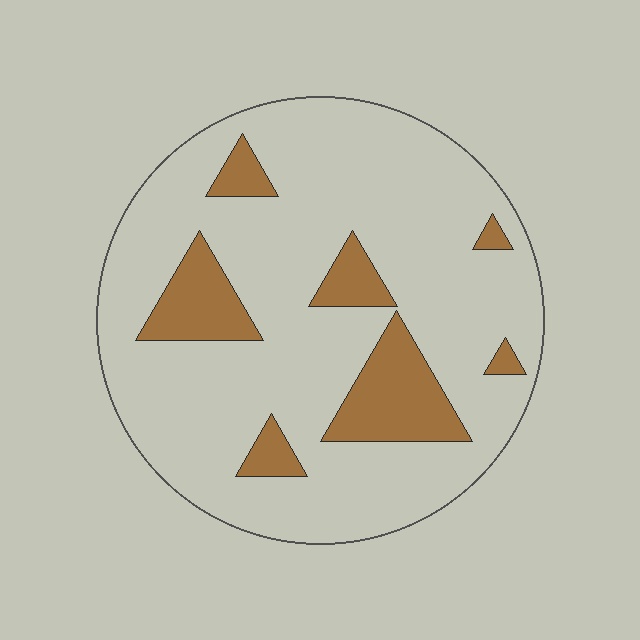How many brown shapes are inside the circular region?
7.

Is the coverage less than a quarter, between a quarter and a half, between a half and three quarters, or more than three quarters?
Less than a quarter.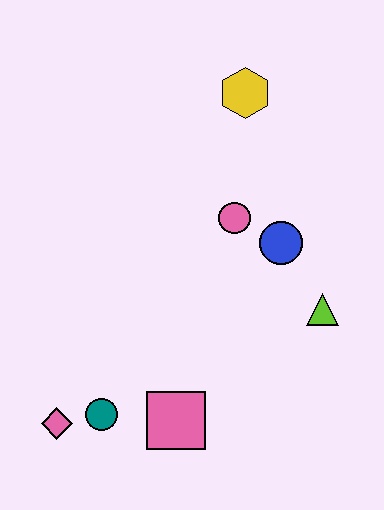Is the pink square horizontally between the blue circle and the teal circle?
Yes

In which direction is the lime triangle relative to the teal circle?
The lime triangle is to the right of the teal circle.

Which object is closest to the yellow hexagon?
The pink circle is closest to the yellow hexagon.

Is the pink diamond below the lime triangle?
Yes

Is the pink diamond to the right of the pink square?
No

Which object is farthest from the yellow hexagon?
The pink diamond is farthest from the yellow hexagon.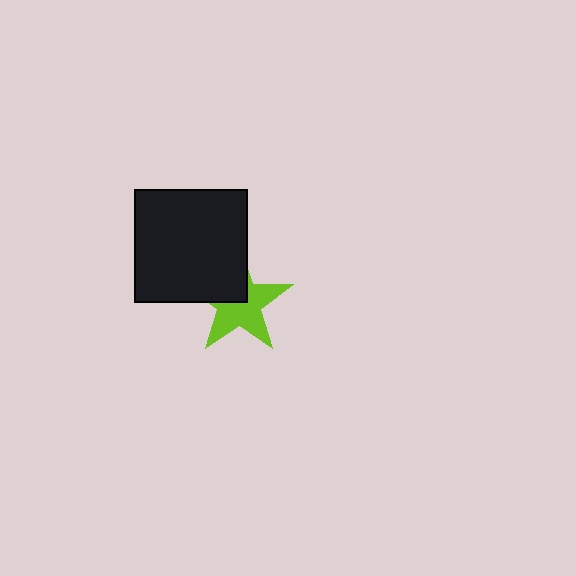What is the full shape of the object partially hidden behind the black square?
The partially hidden object is a lime star.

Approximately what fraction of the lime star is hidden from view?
Roughly 38% of the lime star is hidden behind the black square.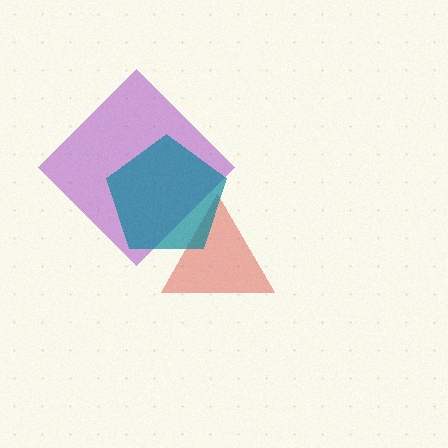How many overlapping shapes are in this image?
There are 3 overlapping shapes in the image.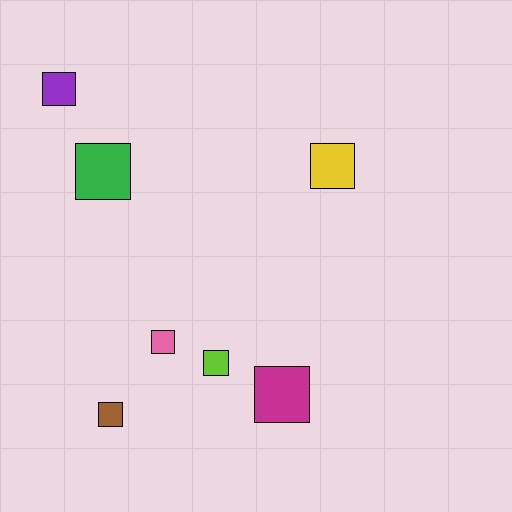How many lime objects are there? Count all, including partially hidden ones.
There is 1 lime object.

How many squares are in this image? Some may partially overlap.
There are 7 squares.